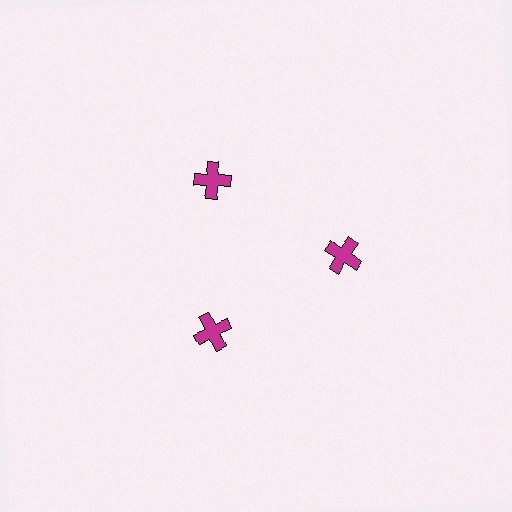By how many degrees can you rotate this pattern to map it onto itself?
The pattern maps onto itself every 120 degrees of rotation.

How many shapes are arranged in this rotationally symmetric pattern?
There are 3 shapes, arranged in 3 groups of 1.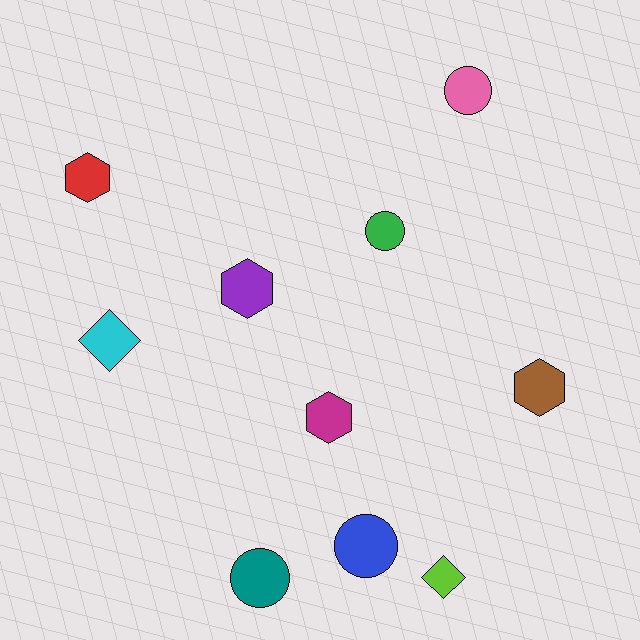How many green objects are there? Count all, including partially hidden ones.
There is 1 green object.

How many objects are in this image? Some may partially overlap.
There are 10 objects.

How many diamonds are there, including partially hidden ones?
There are 2 diamonds.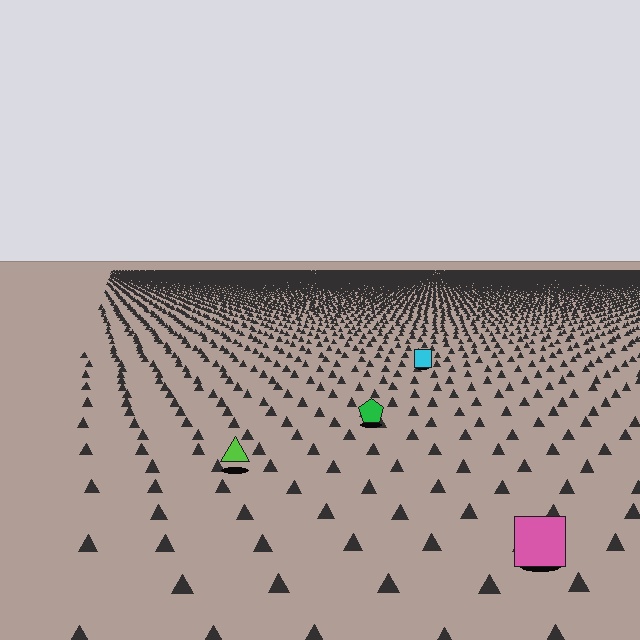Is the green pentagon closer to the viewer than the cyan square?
Yes. The green pentagon is closer — you can tell from the texture gradient: the ground texture is coarser near it.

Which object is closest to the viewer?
The pink square is closest. The texture marks near it are larger and more spread out.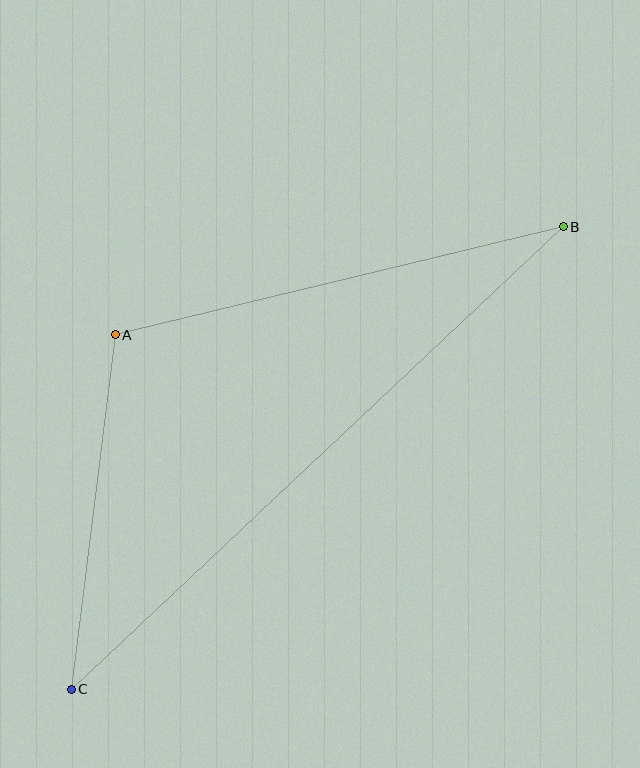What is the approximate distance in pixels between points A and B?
The distance between A and B is approximately 461 pixels.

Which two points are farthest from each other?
Points B and C are farthest from each other.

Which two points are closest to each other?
Points A and C are closest to each other.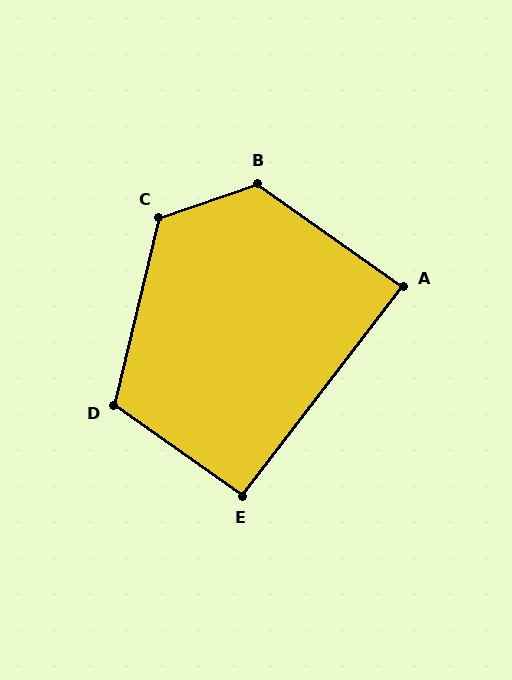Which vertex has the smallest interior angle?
A, at approximately 88 degrees.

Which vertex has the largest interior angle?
B, at approximately 126 degrees.